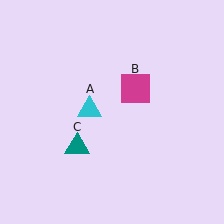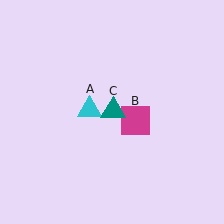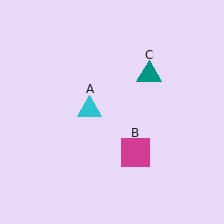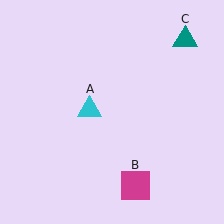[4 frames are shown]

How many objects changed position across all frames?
2 objects changed position: magenta square (object B), teal triangle (object C).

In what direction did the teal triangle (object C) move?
The teal triangle (object C) moved up and to the right.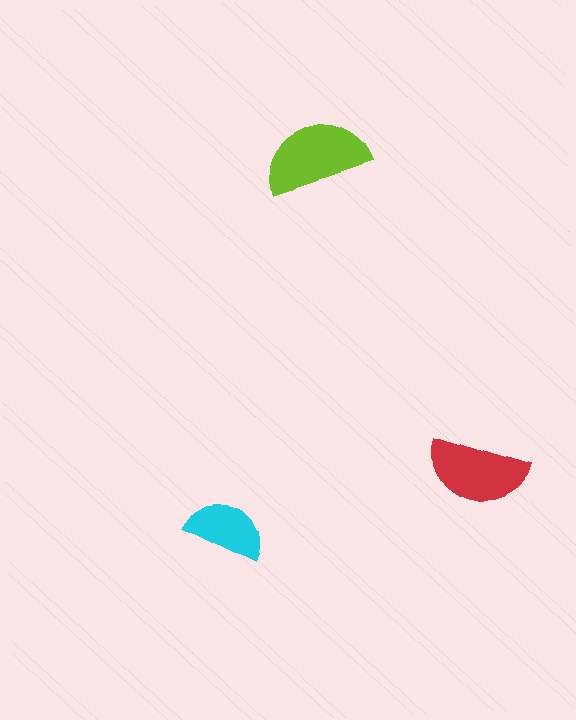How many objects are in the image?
There are 3 objects in the image.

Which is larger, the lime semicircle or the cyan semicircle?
The lime one.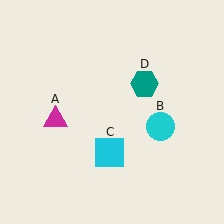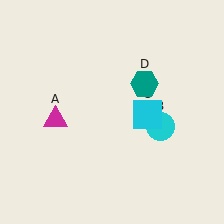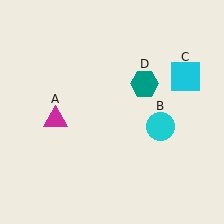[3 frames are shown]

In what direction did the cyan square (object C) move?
The cyan square (object C) moved up and to the right.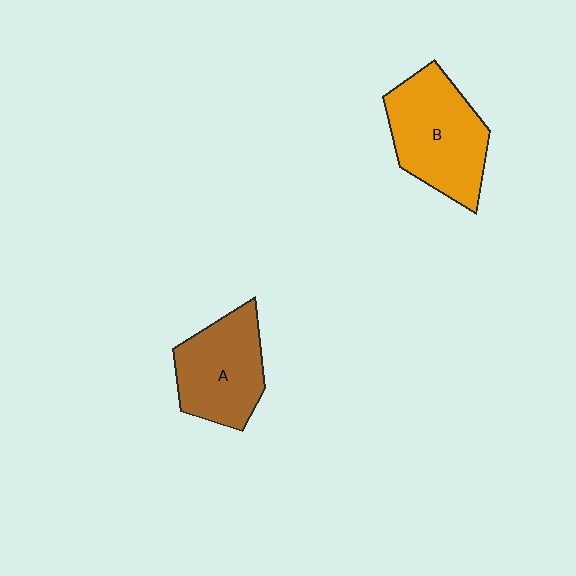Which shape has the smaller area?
Shape A (brown).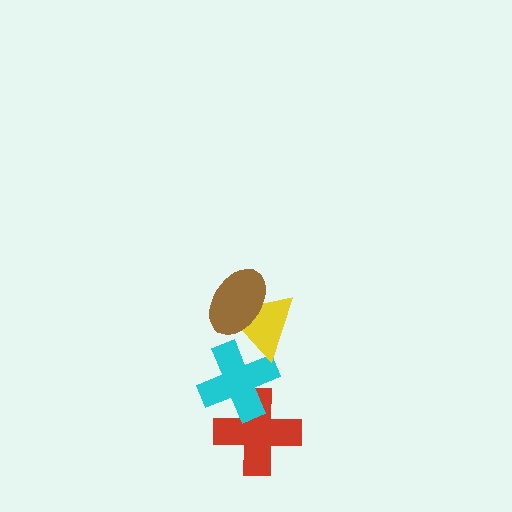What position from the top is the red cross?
The red cross is 4th from the top.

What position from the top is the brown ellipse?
The brown ellipse is 1st from the top.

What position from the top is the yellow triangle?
The yellow triangle is 2nd from the top.